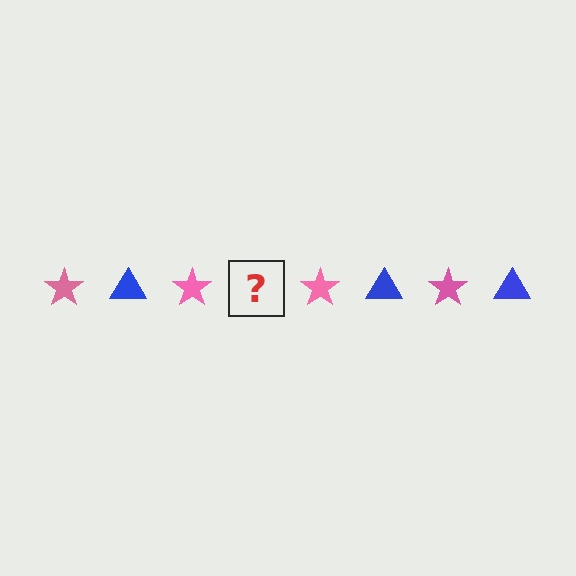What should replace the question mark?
The question mark should be replaced with a blue triangle.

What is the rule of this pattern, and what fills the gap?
The rule is that the pattern alternates between pink star and blue triangle. The gap should be filled with a blue triangle.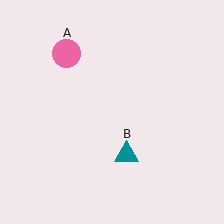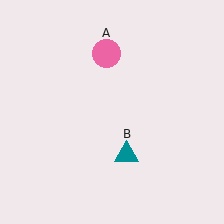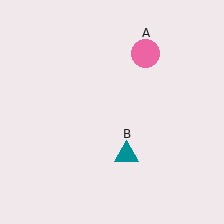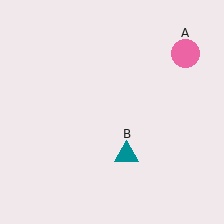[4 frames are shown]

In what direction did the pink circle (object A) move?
The pink circle (object A) moved right.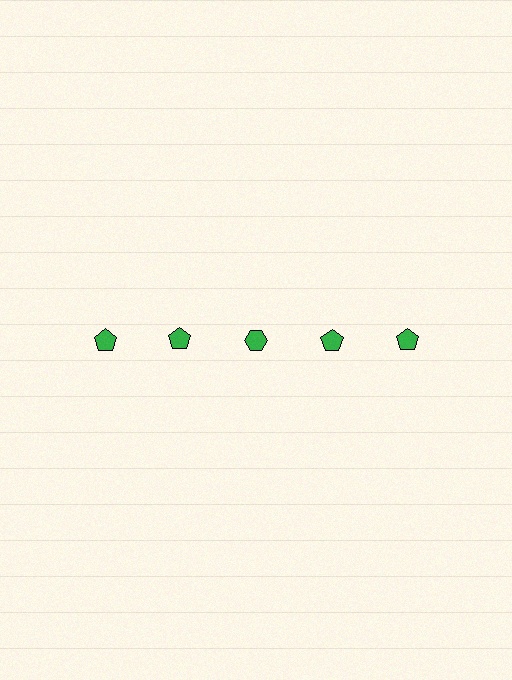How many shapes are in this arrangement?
There are 5 shapes arranged in a grid pattern.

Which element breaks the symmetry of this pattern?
The green hexagon in the top row, center column breaks the symmetry. All other shapes are green pentagons.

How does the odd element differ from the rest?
It has a different shape: hexagon instead of pentagon.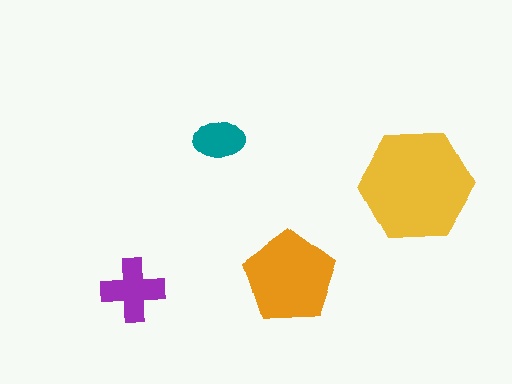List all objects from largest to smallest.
The yellow hexagon, the orange pentagon, the purple cross, the teal ellipse.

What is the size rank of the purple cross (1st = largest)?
3rd.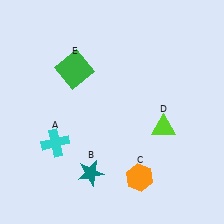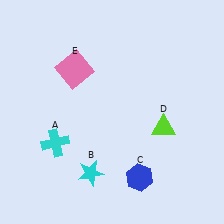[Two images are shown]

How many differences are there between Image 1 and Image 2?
There are 3 differences between the two images.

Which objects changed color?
B changed from teal to cyan. C changed from orange to blue. E changed from green to pink.